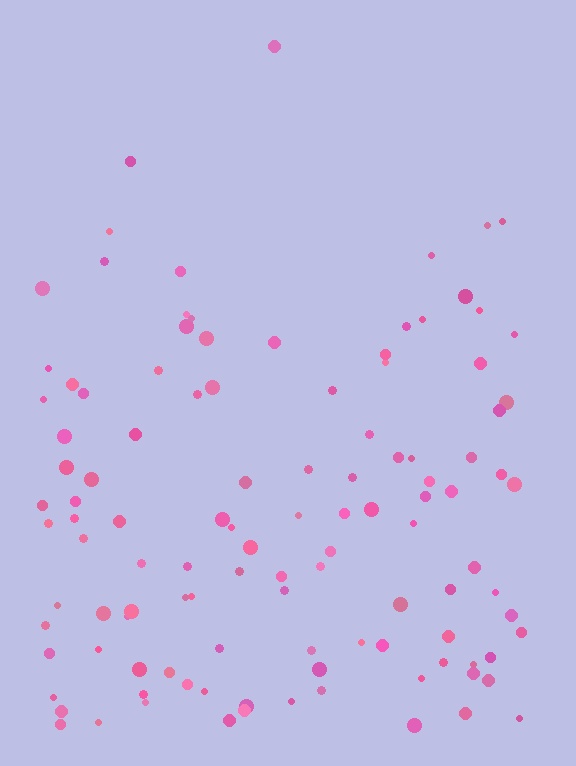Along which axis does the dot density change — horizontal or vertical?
Vertical.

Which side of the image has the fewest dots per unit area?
The top.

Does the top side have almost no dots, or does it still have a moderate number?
Still a moderate number, just noticeably fewer than the bottom.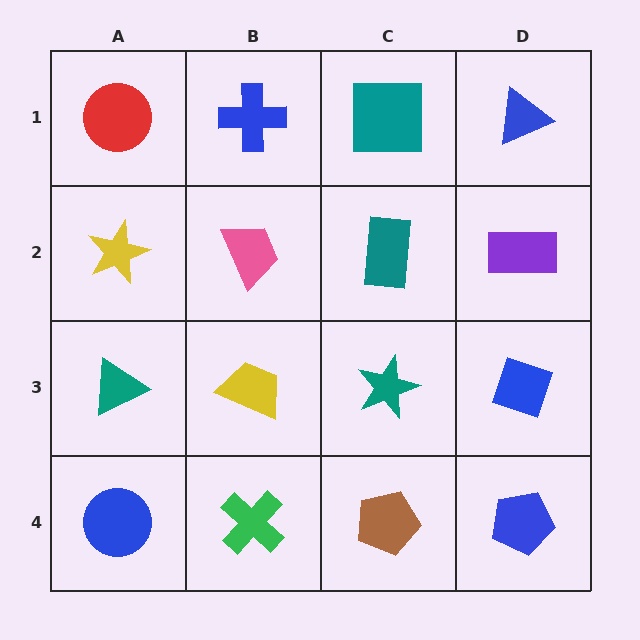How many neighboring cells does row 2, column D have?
3.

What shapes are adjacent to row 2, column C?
A teal square (row 1, column C), a teal star (row 3, column C), a pink trapezoid (row 2, column B), a purple rectangle (row 2, column D).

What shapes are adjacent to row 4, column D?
A blue diamond (row 3, column D), a brown pentagon (row 4, column C).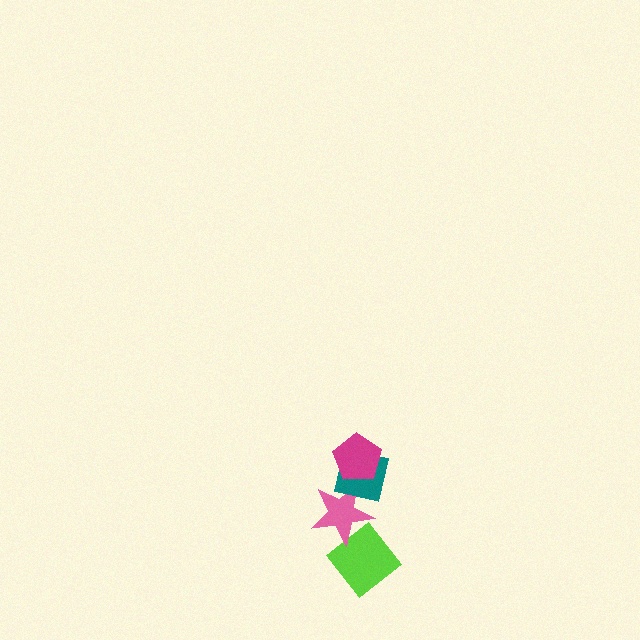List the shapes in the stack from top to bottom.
From top to bottom: the magenta pentagon, the teal square, the pink star, the lime diamond.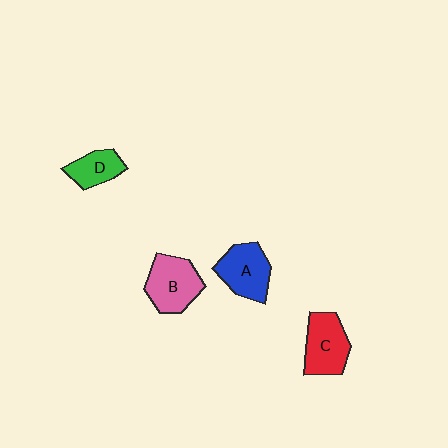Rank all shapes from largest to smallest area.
From largest to smallest: B (pink), C (red), A (blue), D (green).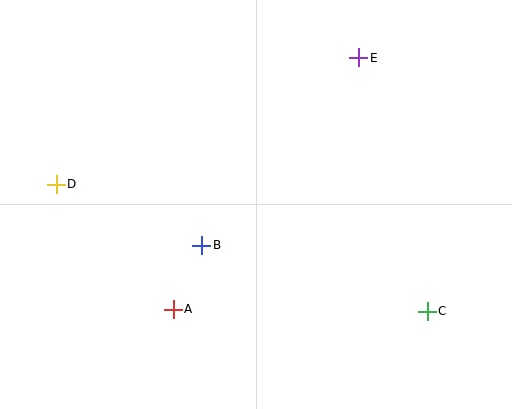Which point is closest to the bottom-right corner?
Point C is closest to the bottom-right corner.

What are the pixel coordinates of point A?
Point A is at (173, 309).